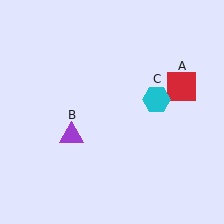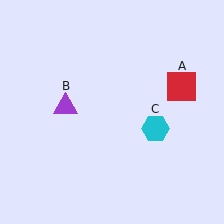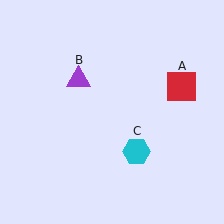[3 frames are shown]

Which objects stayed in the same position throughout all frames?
Red square (object A) remained stationary.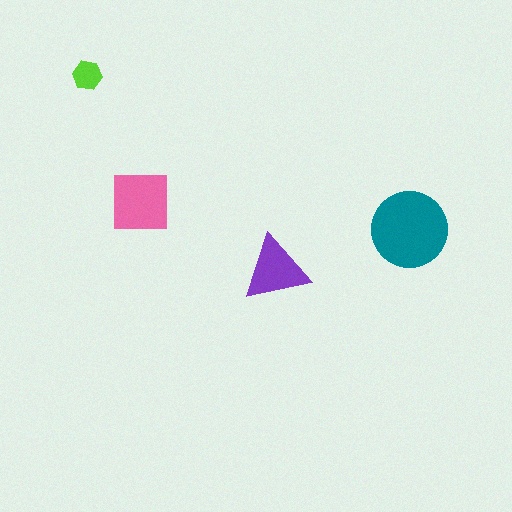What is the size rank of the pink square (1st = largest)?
2nd.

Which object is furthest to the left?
The lime hexagon is leftmost.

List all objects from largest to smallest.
The teal circle, the pink square, the purple triangle, the lime hexagon.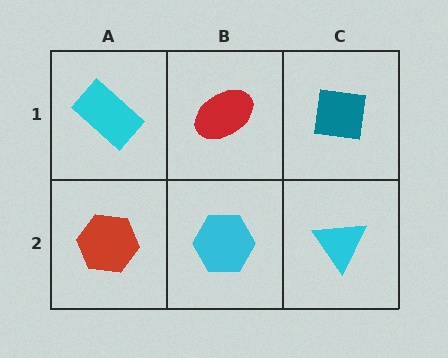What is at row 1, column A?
A cyan rectangle.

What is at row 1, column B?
A red ellipse.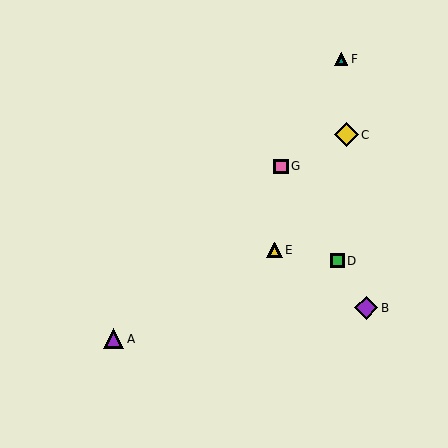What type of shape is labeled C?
Shape C is a yellow diamond.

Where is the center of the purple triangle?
The center of the purple triangle is at (113, 339).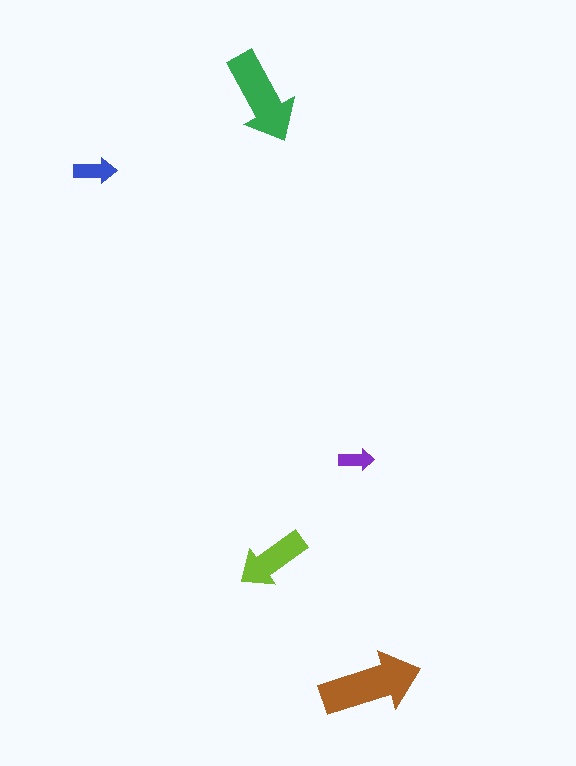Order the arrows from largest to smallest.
the brown one, the green one, the lime one, the blue one, the purple one.